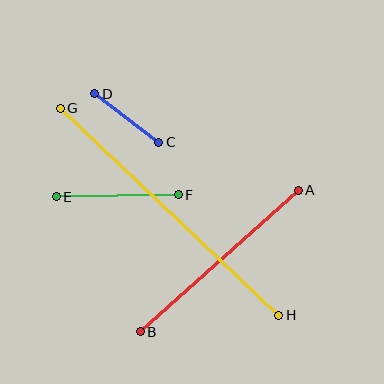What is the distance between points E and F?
The distance is approximately 122 pixels.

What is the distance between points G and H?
The distance is approximately 301 pixels.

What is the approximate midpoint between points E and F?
The midpoint is at approximately (117, 196) pixels.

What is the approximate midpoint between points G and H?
The midpoint is at approximately (169, 212) pixels.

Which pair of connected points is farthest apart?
Points G and H are farthest apart.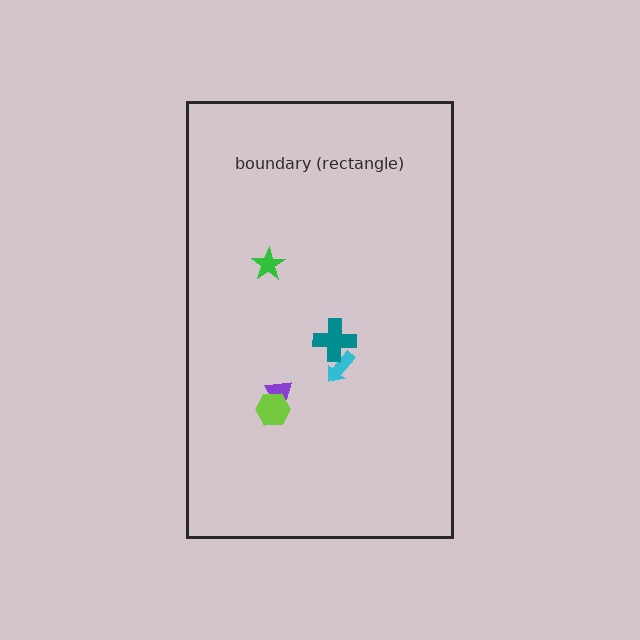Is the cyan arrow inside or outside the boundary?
Inside.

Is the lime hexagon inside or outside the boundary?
Inside.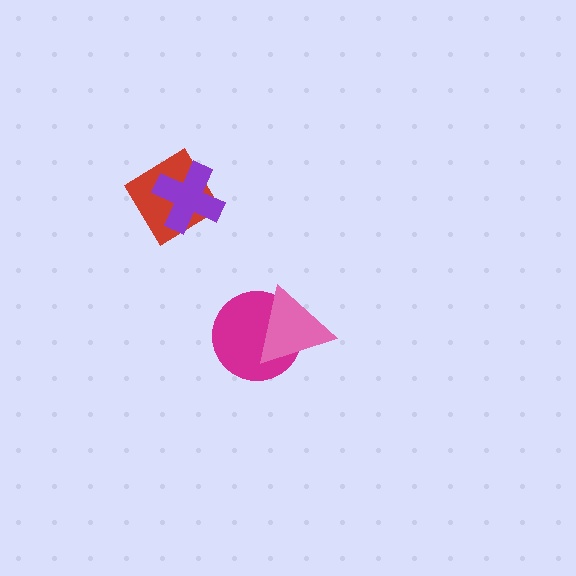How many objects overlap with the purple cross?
1 object overlaps with the purple cross.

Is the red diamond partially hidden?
Yes, it is partially covered by another shape.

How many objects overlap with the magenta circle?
1 object overlaps with the magenta circle.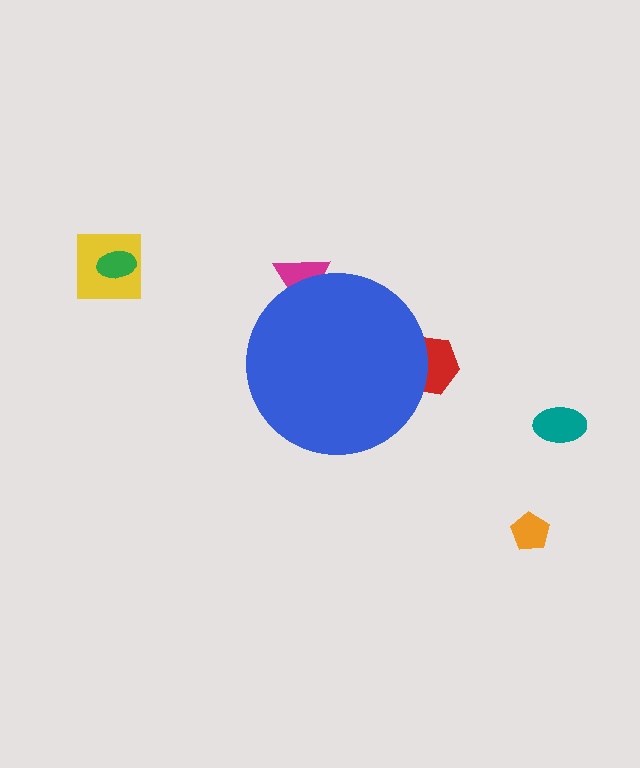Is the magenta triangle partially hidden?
Yes, the magenta triangle is partially hidden behind the blue circle.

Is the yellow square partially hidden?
No, the yellow square is fully visible.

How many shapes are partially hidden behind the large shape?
2 shapes are partially hidden.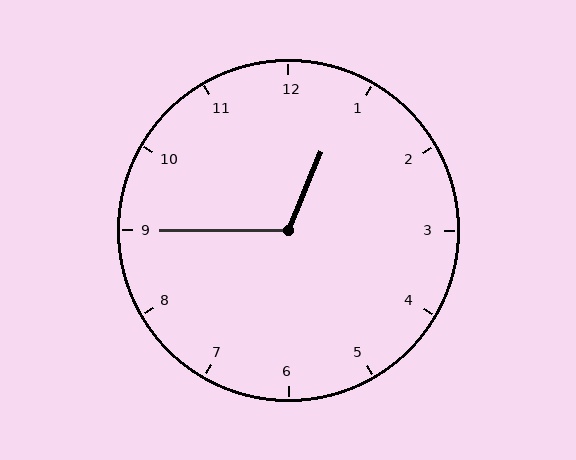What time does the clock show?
12:45.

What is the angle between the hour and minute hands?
Approximately 112 degrees.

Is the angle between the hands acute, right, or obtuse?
It is obtuse.